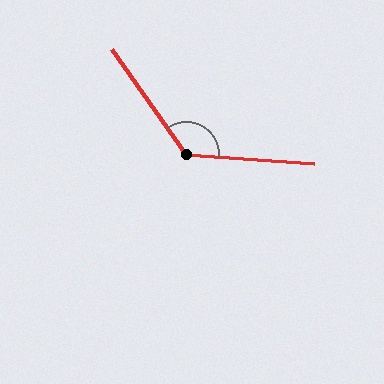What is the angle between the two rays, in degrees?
Approximately 129 degrees.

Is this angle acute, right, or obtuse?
It is obtuse.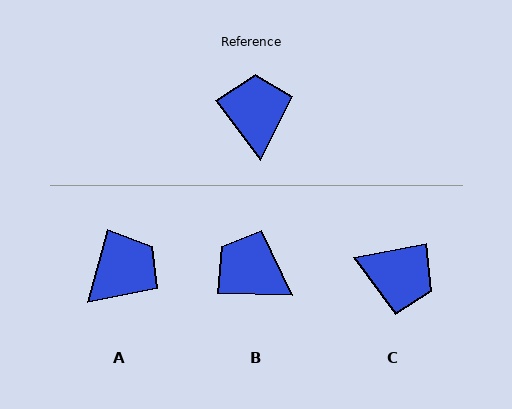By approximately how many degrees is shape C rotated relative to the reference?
Approximately 117 degrees clockwise.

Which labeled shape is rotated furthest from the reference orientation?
C, about 117 degrees away.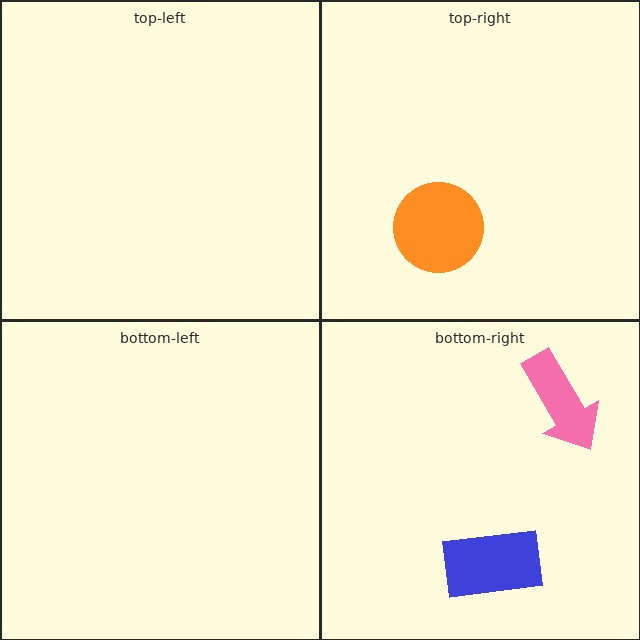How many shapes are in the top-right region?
1.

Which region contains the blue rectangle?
The bottom-right region.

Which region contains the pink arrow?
The bottom-right region.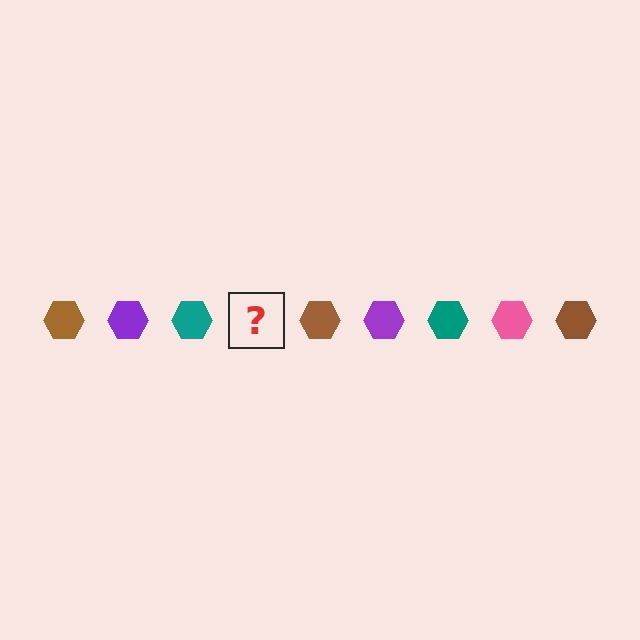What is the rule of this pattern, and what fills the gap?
The rule is that the pattern cycles through brown, purple, teal, pink hexagons. The gap should be filled with a pink hexagon.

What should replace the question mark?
The question mark should be replaced with a pink hexagon.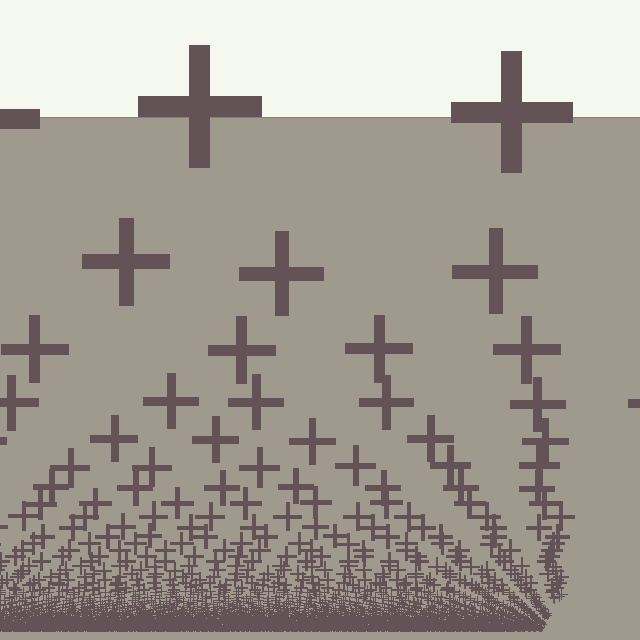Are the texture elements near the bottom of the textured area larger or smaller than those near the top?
Smaller. The gradient is inverted — elements near the bottom are smaller and denser.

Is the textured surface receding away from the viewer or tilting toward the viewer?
The surface appears to tilt toward the viewer. Texture elements get larger and sparser toward the top.